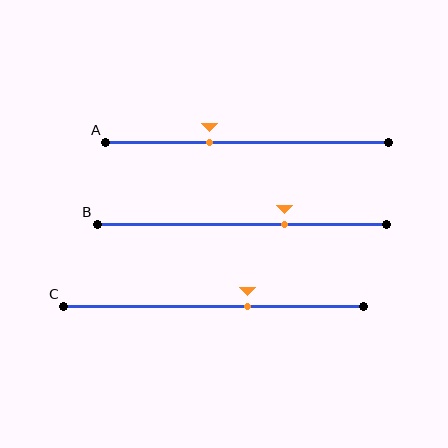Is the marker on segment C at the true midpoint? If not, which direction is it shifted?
No, the marker on segment C is shifted to the right by about 11% of the segment length.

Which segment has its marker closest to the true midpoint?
Segment C has its marker closest to the true midpoint.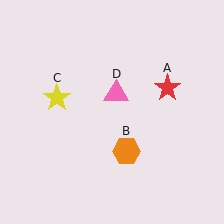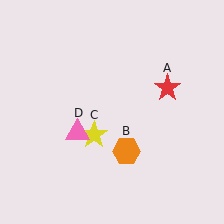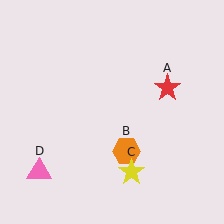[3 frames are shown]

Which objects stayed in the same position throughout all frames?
Red star (object A) and orange hexagon (object B) remained stationary.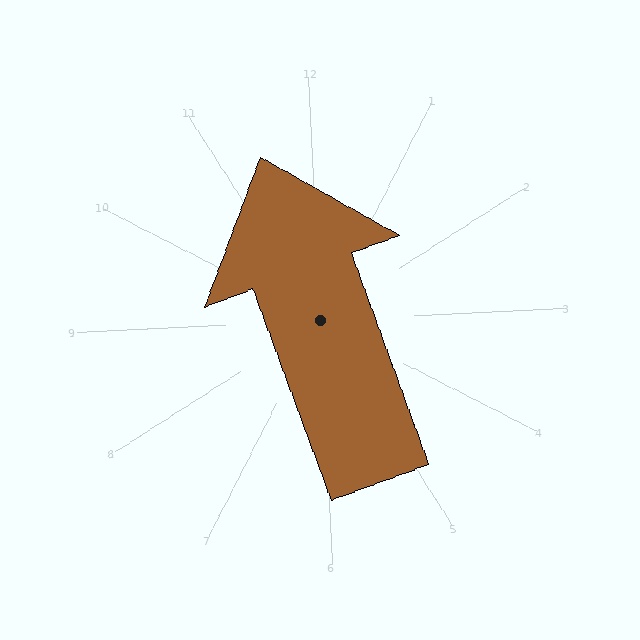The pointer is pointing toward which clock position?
Roughly 11 o'clock.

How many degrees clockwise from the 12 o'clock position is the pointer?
Approximately 343 degrees.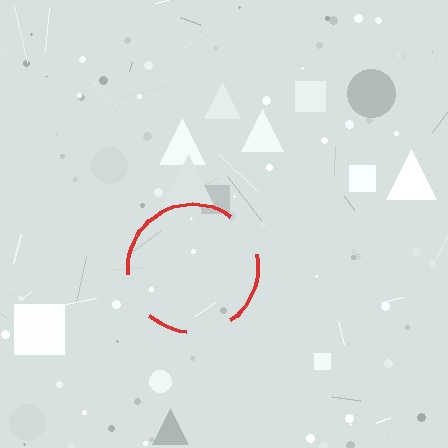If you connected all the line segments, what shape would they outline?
They would outline a circle.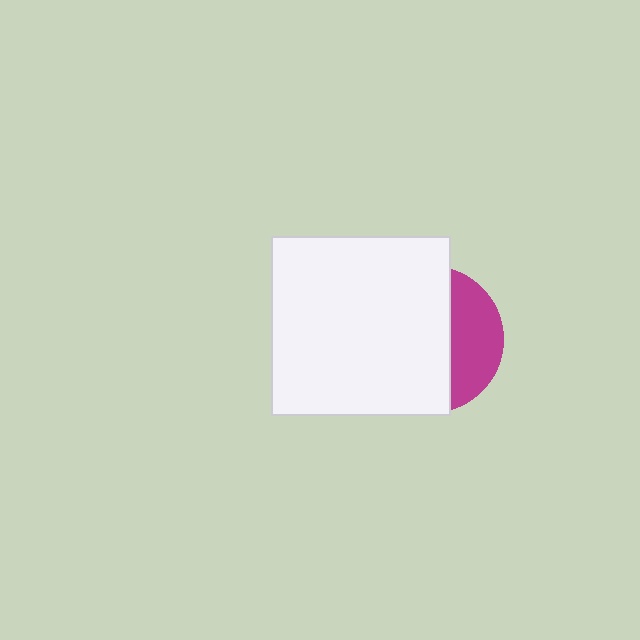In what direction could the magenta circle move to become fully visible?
The magenta circle could move right. That would shift it out from behind the white square entirely.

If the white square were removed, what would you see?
You would see the complete magenta circle.